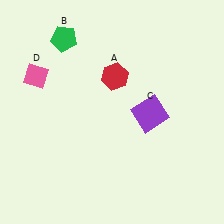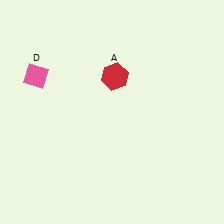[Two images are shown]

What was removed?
The purple square (C), the green pentagon (B) were removed in Image 2.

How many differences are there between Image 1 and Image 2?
There are 2 differences between the two images.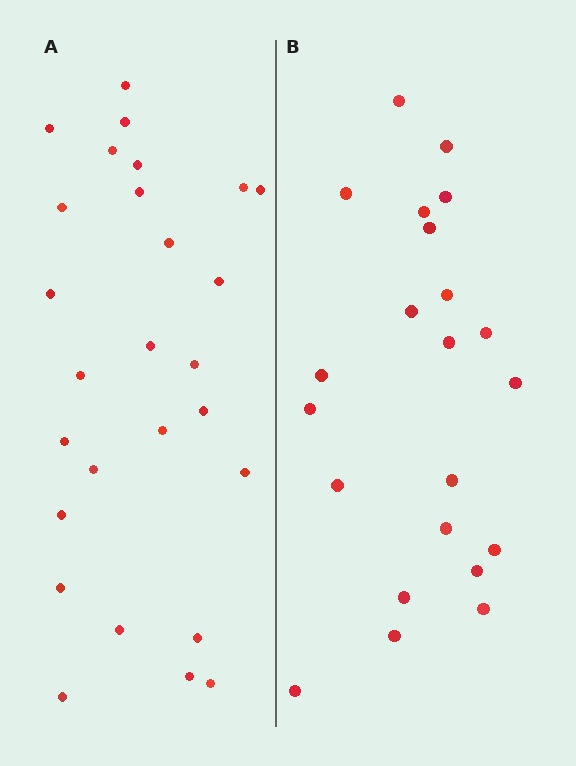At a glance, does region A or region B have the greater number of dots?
Region A (the left region) has more dots.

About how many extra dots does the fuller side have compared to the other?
Region A has about 5 more dots than region B.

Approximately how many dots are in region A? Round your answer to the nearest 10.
About 30 dots. (The exact count is 27, which rounds to 30.)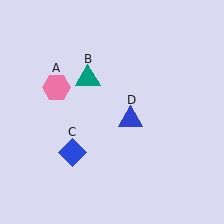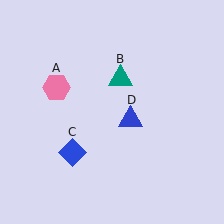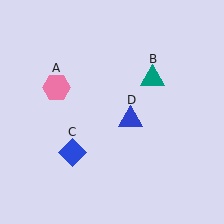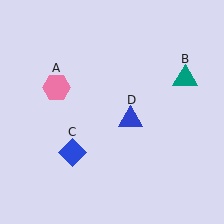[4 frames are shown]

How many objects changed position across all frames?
1 object changed position: teal triangle (object B).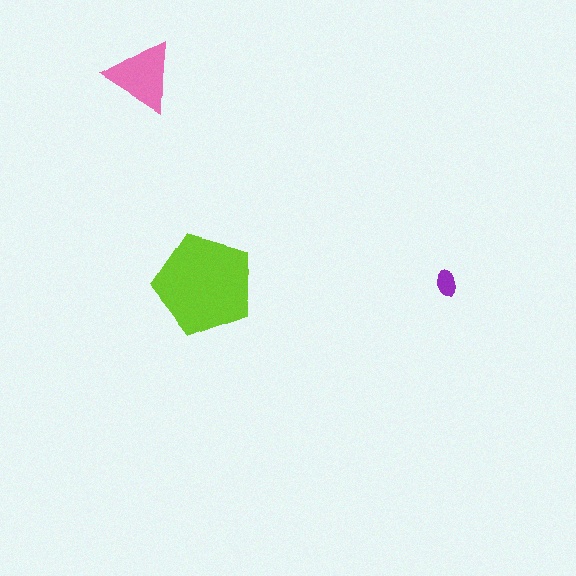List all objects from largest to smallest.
The lime pentagon, the pink triangle, the purple ellipse.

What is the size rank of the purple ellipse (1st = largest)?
3rd.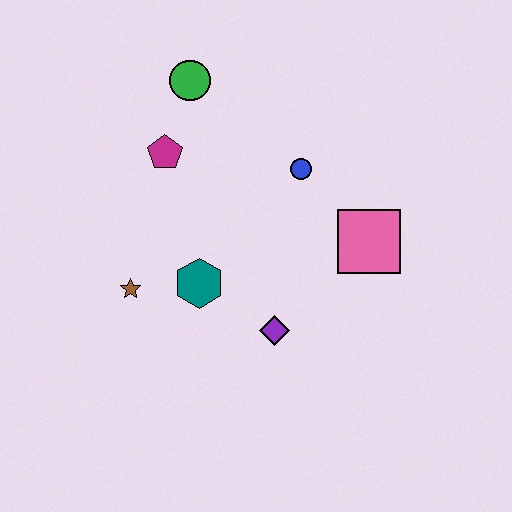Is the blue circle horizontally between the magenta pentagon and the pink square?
Yes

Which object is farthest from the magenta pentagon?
The pink square is farthest from the magenta pentagon.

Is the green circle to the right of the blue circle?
No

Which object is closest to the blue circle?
The pink square is closest to the blue circle.